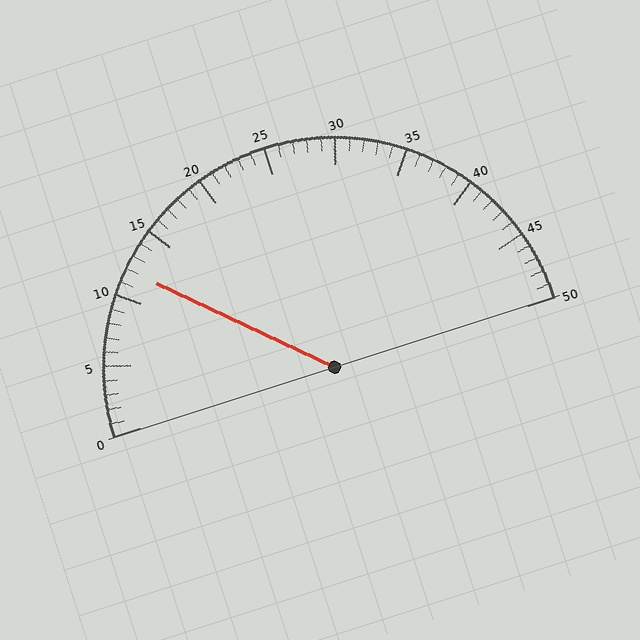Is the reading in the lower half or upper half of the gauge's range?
The reading is in the lower half of the range (0 to 50).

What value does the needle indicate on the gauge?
The needle indicates approximately 12.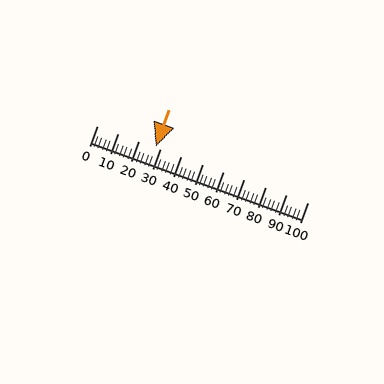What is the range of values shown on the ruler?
The ruler shows values from 0 to 100.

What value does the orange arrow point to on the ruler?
The orange arrow points to approximately 28.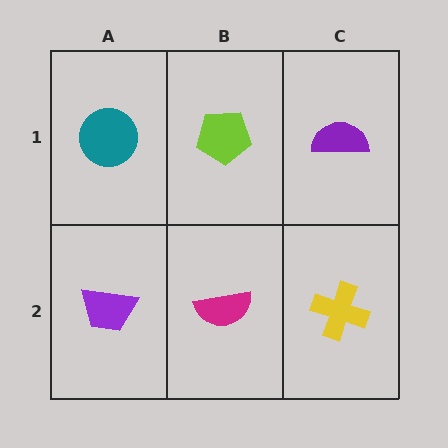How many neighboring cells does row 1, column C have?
2.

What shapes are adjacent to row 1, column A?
A purple trapezoid (row 2, column A), a lime pentagon (row 1, column B).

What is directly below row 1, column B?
A magenta semicircle.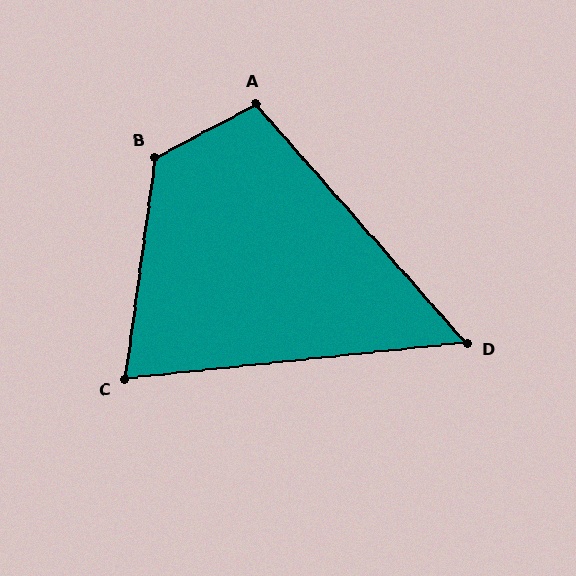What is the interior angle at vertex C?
Approximately 76 degrees (acute).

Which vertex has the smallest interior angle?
D, at approximately 55 degrees.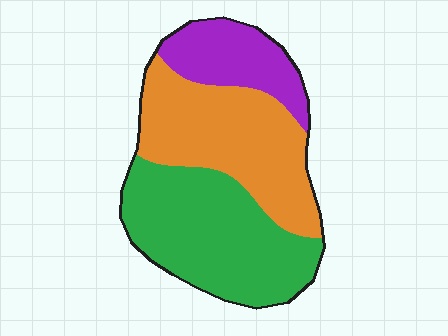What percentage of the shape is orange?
Orange takes up about two fifths (2/5) of the shape.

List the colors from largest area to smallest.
From largest to smallest: green, orange, purple.